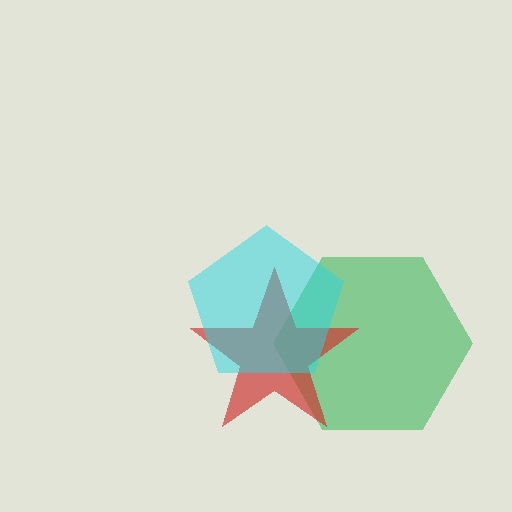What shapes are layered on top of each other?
The layered shapes are: a green hexagon, a red star, a cyan pentagon.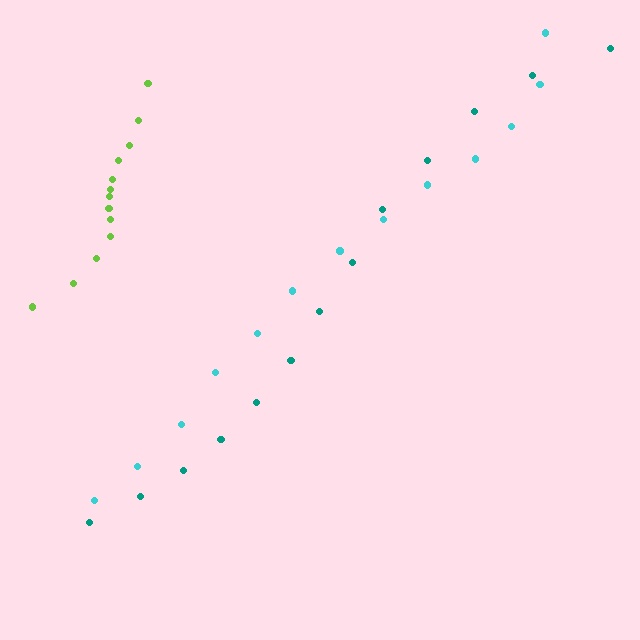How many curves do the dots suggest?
There are 3 distinct paths.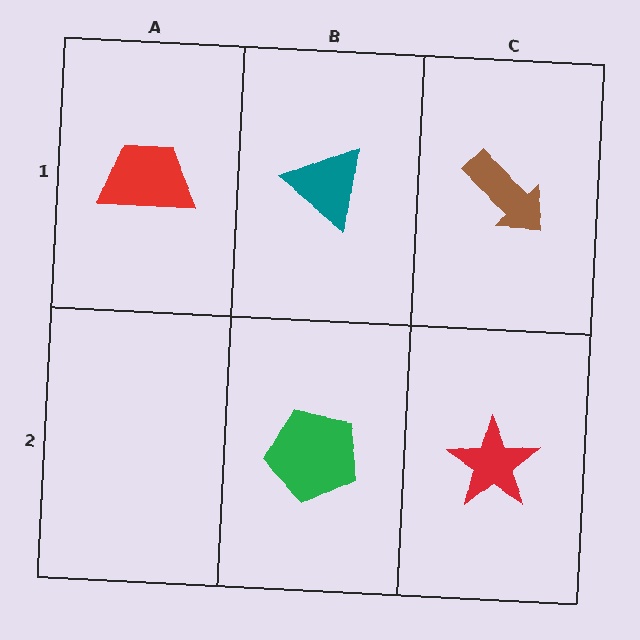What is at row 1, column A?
A red trapezoid.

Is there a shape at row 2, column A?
No, that cell is empty.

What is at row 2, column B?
A green pentagon.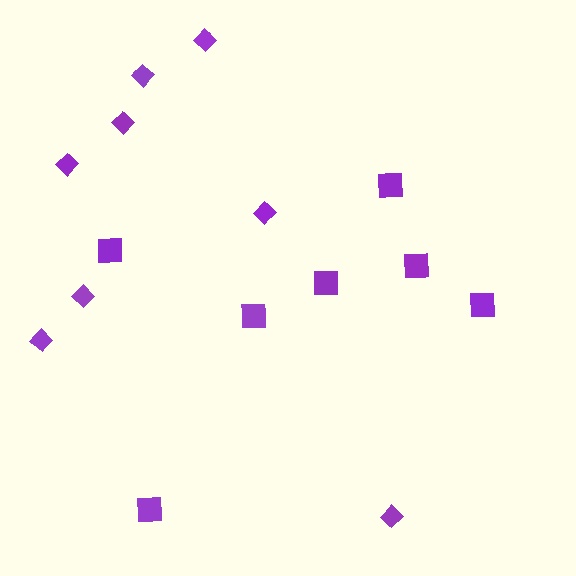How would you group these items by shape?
There are 2 groups: one group of squares (7) and one group of diamonds (8).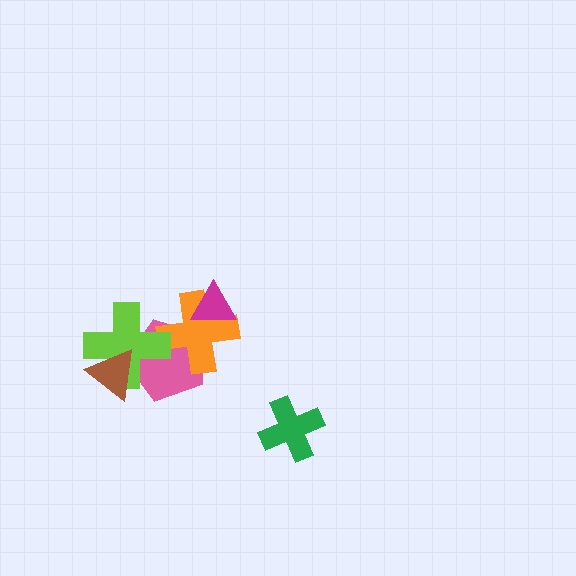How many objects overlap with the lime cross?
3 objects overlap with the lime cross.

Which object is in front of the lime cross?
The brown triangle is in front of the lime cross.